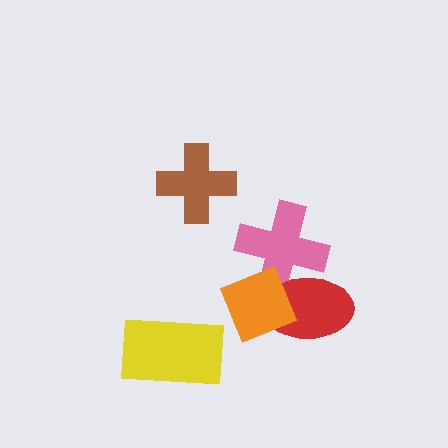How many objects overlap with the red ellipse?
2 objects overlap with the red ellipse.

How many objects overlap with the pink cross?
2 objects overlap with the pink cross.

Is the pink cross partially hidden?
Yes, it is partially covered by another shape.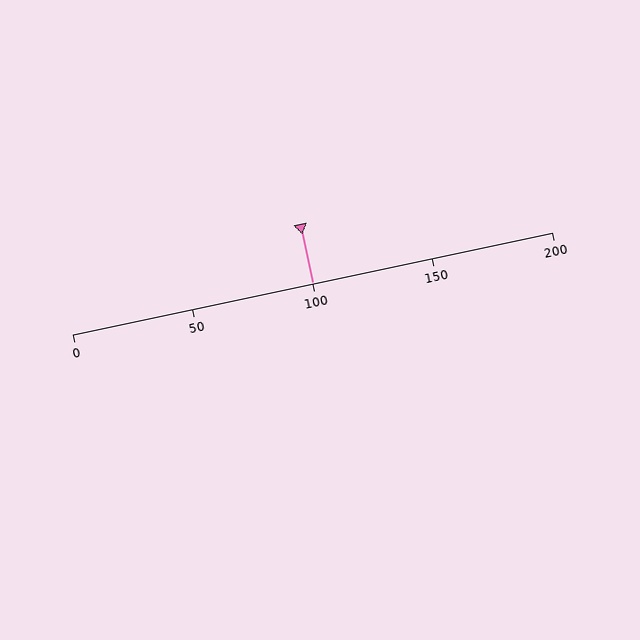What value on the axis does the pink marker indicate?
The marker indicates approximately 100.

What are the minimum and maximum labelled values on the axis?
The axis runs from 0 to 200.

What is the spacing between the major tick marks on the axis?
The major ticks are spaced 50 apart.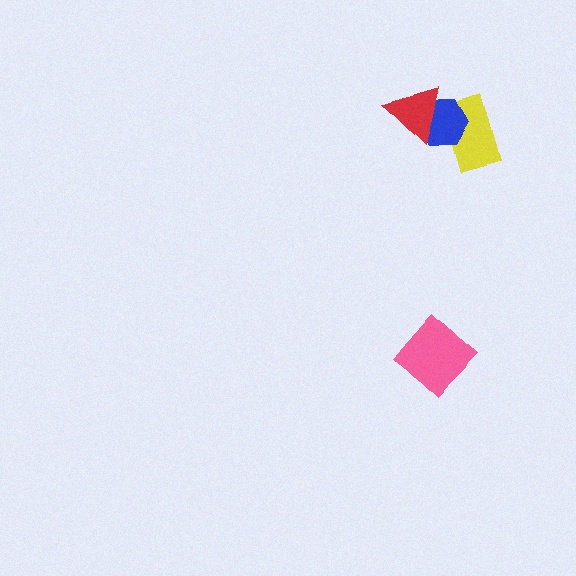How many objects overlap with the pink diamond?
0 objects overlap with the pink diamond.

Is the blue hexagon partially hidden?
Yes, it is partially covered by another shape.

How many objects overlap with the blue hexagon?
2 objects overlap with the blue hexagon.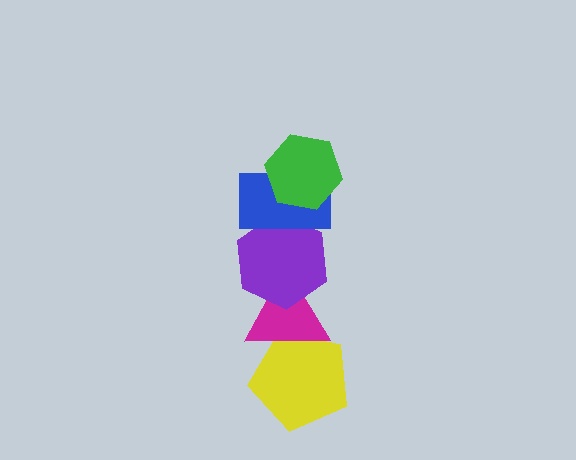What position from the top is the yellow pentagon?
The yellow pentagon is 5th from the top.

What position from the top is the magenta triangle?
The magenta triangle is 4th from the top.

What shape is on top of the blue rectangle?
The green hexagon is on top of the blue rectangle.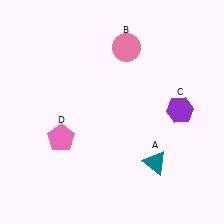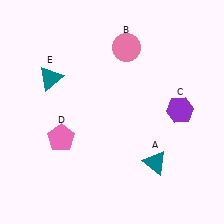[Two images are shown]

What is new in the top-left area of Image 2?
A teal triangle (E) was added in the top-left area of Image 2.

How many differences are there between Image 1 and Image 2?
There is 1 difference between the two images.